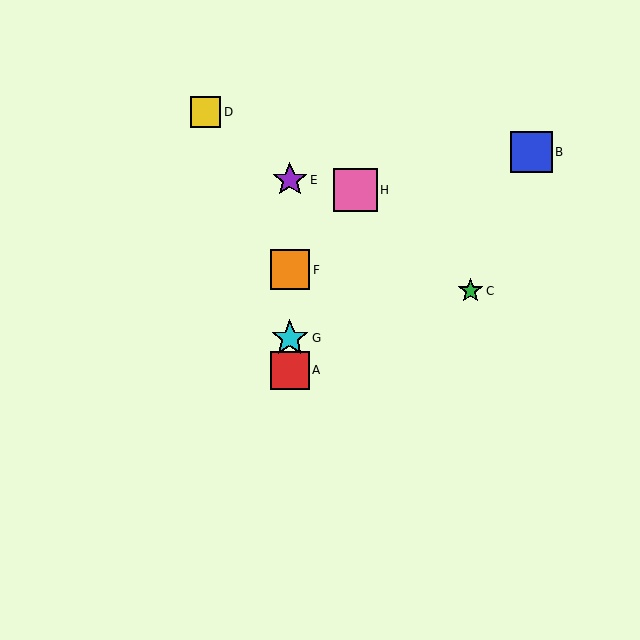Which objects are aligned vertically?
Objects A, E, F, G are aligned vertically.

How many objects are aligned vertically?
4 objects (A, E, F, G) are aligned vertically.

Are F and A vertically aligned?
Yes, both are at x≈290.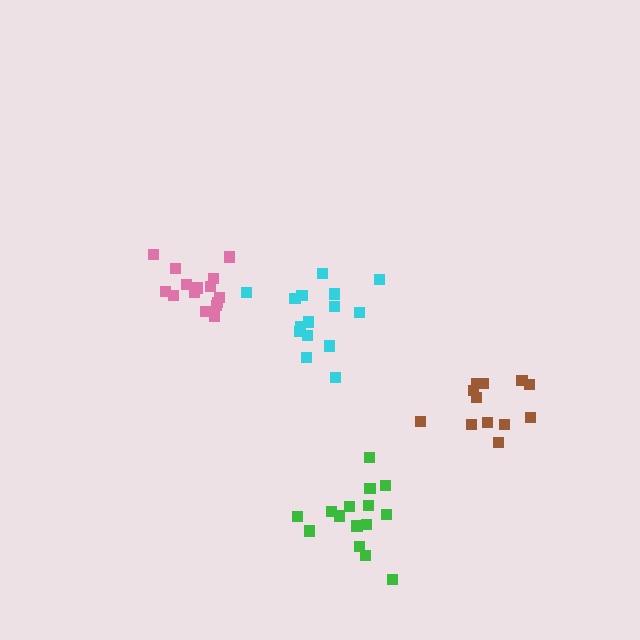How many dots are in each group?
Group 1: 15 dots, Group 2: 15 dots, Group 3: 12 dots, Group 4: 15 dots (57 total).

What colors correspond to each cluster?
The clusters are colored: cyan, pink, brown, green.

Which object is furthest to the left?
The pink cluster is leftmost.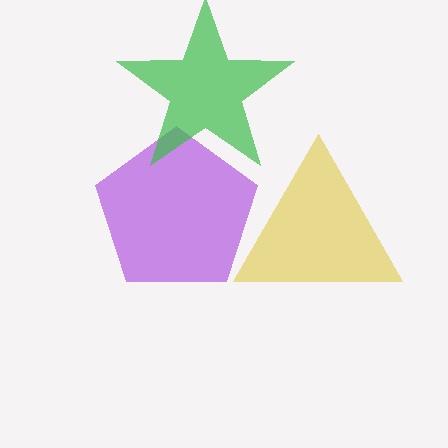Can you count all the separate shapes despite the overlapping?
Yes, there are 3 separate shapes.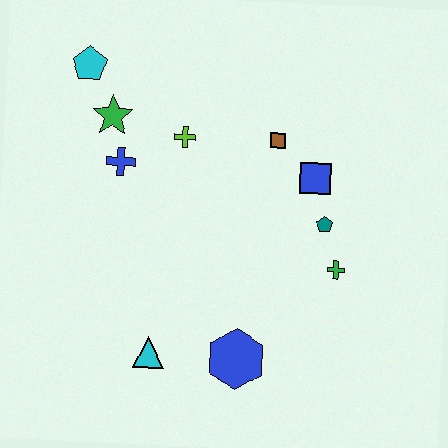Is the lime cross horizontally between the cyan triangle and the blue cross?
No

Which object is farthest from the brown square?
The cyan triangle is farthest from the brown square.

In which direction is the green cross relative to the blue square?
The green cross is below the blue square.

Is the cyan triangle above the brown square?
No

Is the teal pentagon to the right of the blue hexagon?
Yes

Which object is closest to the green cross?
The teal pentagon is closest to the green cross.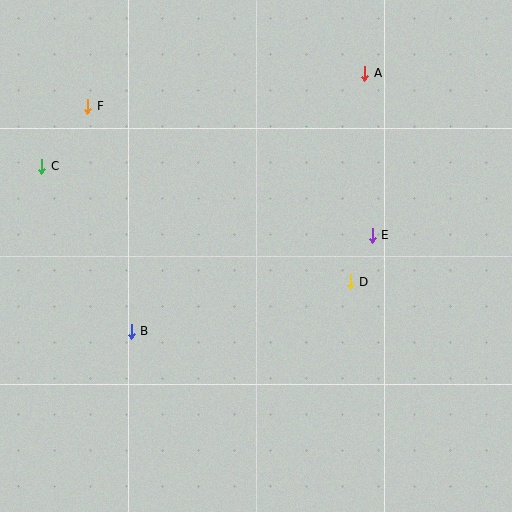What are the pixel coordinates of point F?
Point F is at (88, 106).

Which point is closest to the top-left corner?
Point F is closest to the top-left corner.